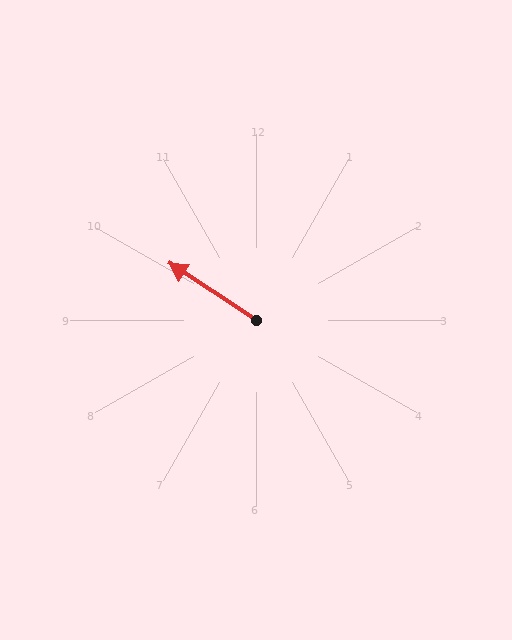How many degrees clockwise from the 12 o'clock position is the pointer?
Approximately 303 degrees.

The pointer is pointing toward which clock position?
Roughly 10 o'clock.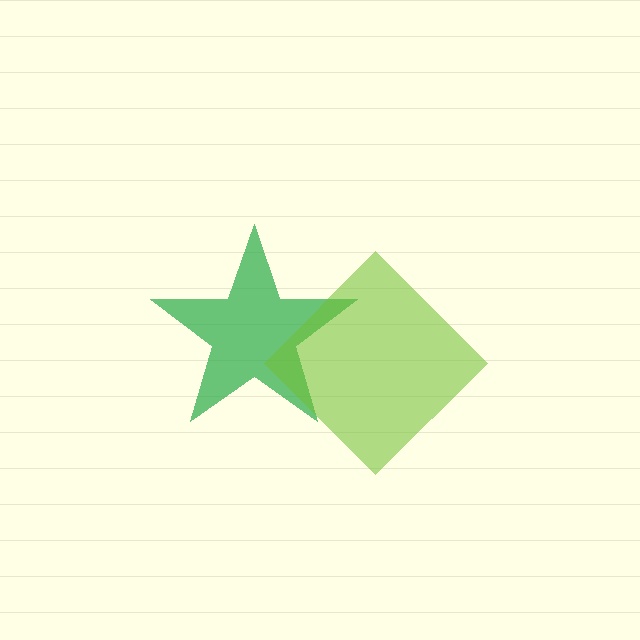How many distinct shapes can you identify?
There are 2 distinct shapes: a green star, a lime diamond.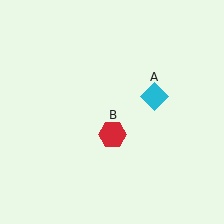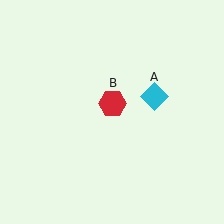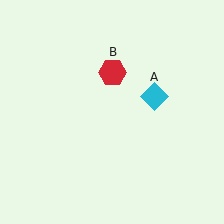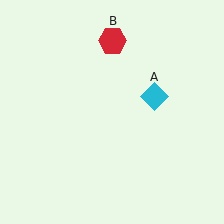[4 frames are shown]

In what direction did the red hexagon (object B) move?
The red hexagon (object B) moved up.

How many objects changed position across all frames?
1 object changed position: red hexagon (object B).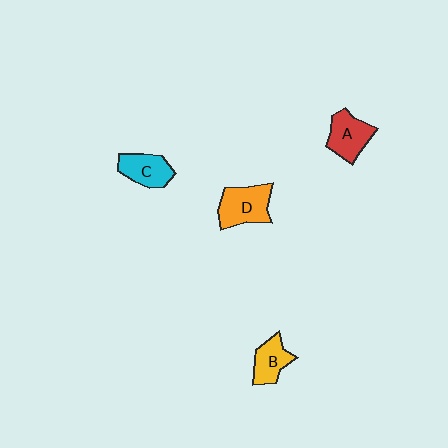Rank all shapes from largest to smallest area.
From largest to smallest: D (orange), A (red), C (cyan), B (yellow).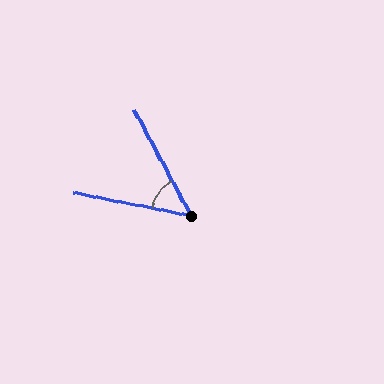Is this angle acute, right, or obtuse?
It is acute.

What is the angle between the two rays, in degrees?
Approximately 50 degrees.